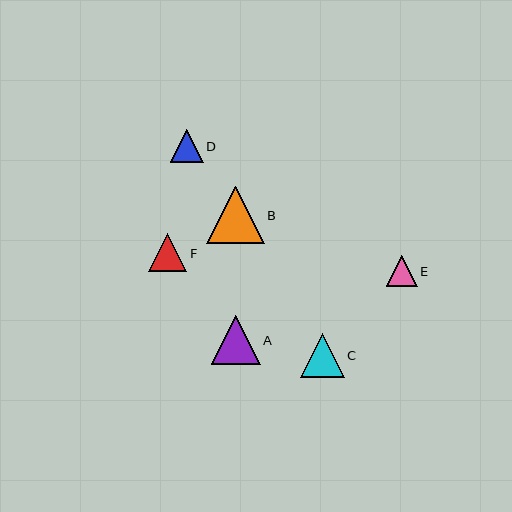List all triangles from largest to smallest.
From largest to smallest: B, A, C, F, D, E.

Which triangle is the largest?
Triangle B is the largest with a size of approximately 57 pixels.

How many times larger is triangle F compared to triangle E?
Triangle F is approximately 1.2 times the size of triangle E.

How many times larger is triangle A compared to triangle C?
Triangle A is approximately 1.1 times the size of triangle C.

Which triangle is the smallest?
Triangle E is the smallest with a size of approximately 31 pixels.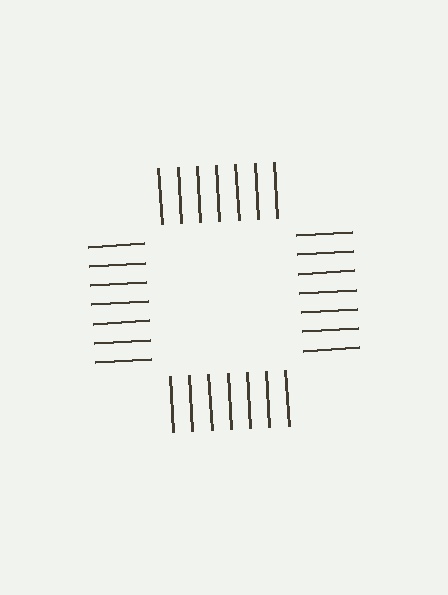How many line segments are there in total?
28 — 7 along each of the 4 edges.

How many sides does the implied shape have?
4 sides — the line-ends trace a square.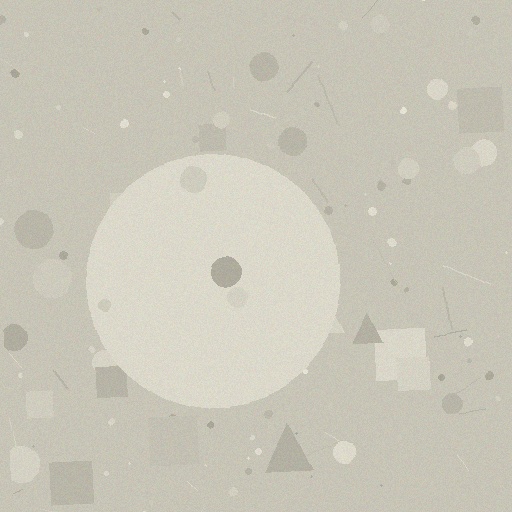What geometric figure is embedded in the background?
A circle is embedded in the background.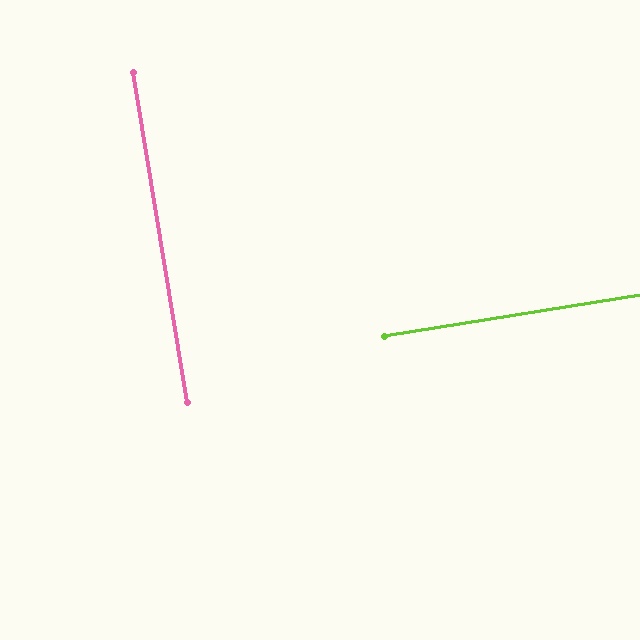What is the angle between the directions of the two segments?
Approximately 90 degrees.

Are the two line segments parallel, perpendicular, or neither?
Perpendicular — they meet at approximately 90°.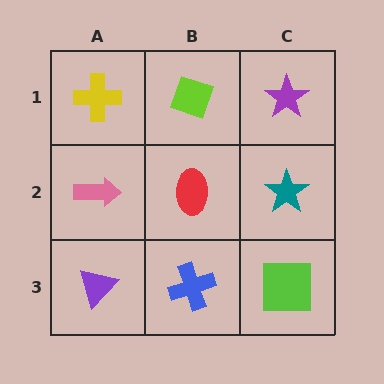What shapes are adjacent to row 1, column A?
A pink arrow (row 2, column A), a lime diamond (row 1, column B).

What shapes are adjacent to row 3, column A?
A pink arrow (row 2, column A), a blue cross (row 3, column B).